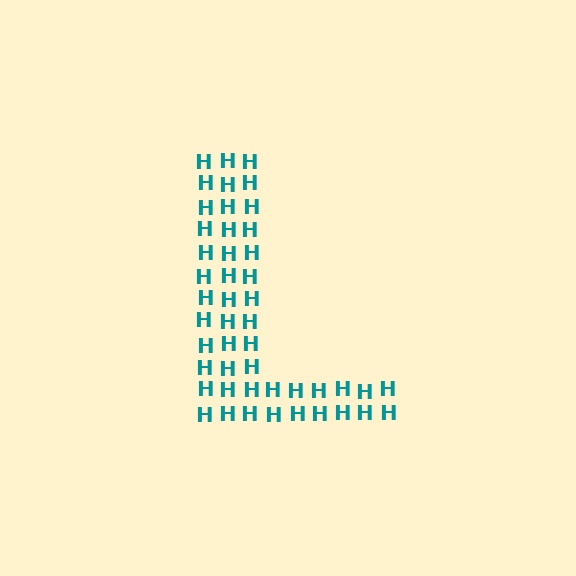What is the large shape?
The large shape is the letter L.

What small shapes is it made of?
It is made of small letter H's.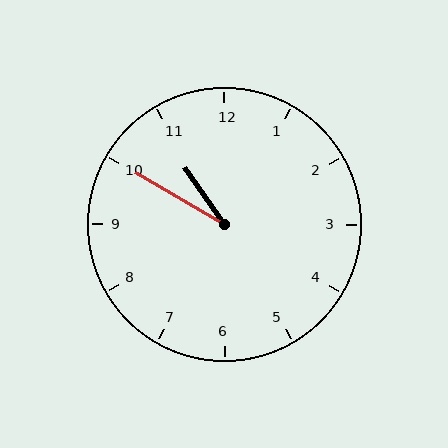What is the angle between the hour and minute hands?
Approximately 25 degrees.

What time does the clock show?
10:50.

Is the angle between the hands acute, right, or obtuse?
It is acute.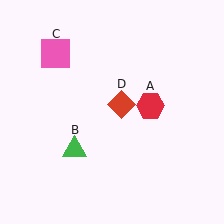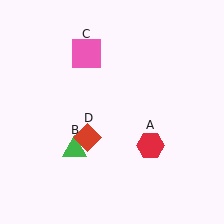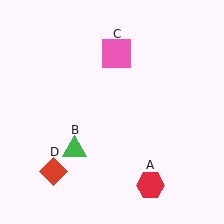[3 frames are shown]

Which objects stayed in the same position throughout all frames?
Green triangle (object B) remained stationary.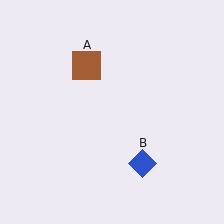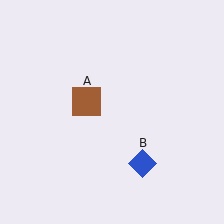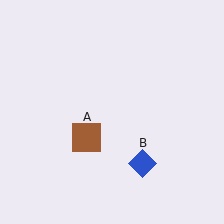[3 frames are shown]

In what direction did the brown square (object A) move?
The brown square (object A) moved down.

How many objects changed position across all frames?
1 object changed position: brown square (object A).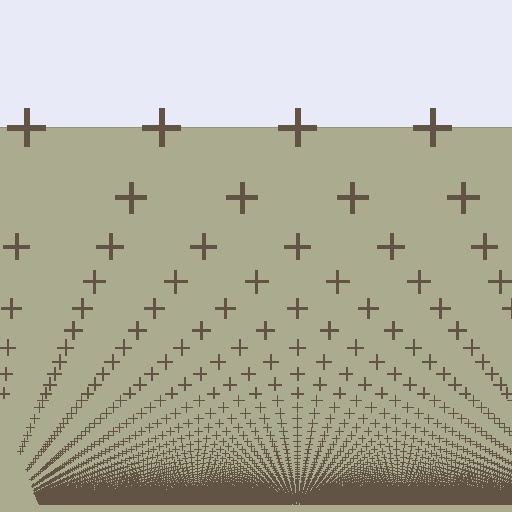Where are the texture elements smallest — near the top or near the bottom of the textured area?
Near the bottom.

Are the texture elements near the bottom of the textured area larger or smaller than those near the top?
Smaller. The gradient is inverted — elements near the bottom are smaller and denser.